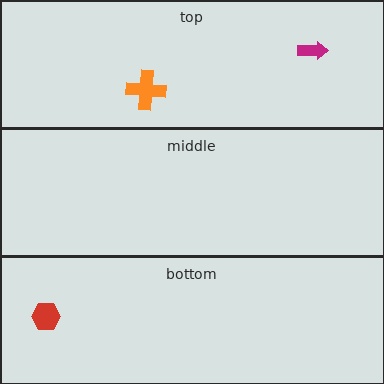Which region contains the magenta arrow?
The top region.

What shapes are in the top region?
The magenta arrow, the orange cross.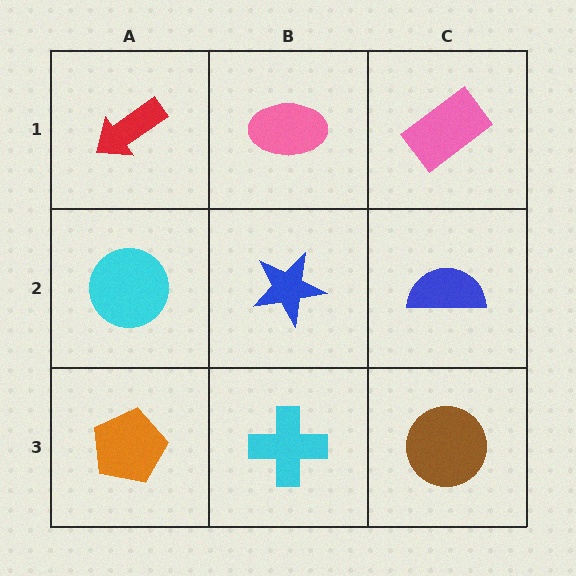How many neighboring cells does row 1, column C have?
2.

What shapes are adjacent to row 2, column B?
A pink ellipse (row 1, column B), a cyan cross (row 3, column B), a cyan circle (row 2, column A), a blue semicircle (row 2, column C).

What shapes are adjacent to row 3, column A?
A cyan circle (row 2, column A), a cyan cross (row 3, column B).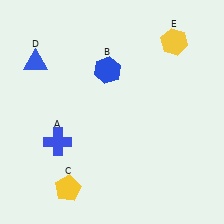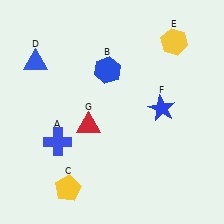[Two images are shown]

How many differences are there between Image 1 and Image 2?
There are 2 differences between the two images.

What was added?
A blue star (F), a red triangle (G) were added in Image 2.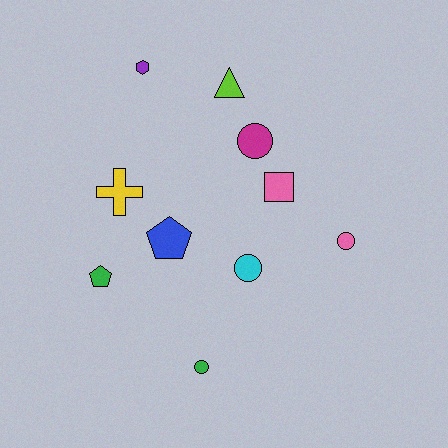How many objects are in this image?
There are 10 objects.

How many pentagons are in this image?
There are 2 pentagons.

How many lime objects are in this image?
There is 1 lime object.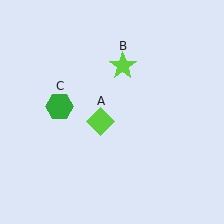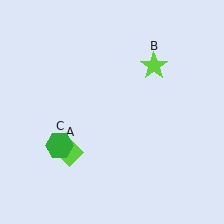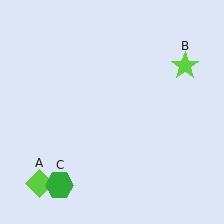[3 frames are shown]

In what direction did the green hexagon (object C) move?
The green hexagon (object C) moved down.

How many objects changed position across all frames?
3 objects changed position: lime diamond (object A), lime star (object B), green hexagon (object C).